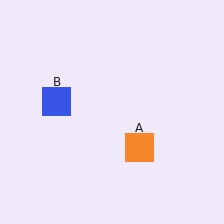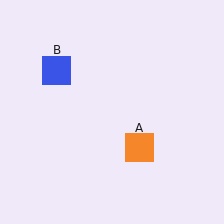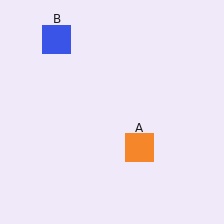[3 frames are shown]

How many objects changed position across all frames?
1 object changed position: blue square (object B).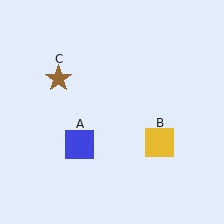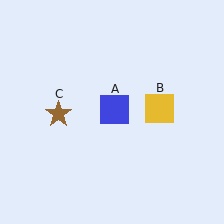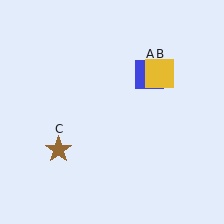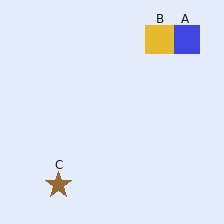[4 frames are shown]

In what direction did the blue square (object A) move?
The blue square (object A) moved up and to the right.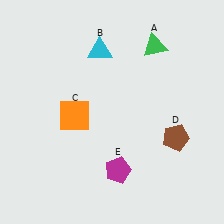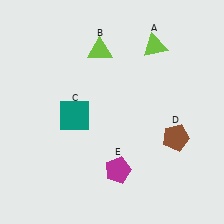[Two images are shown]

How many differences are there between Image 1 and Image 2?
There are 3 differences between the two images.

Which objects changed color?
A changed from green to lime. B changed from cyan to lime. C changed from orange to teal.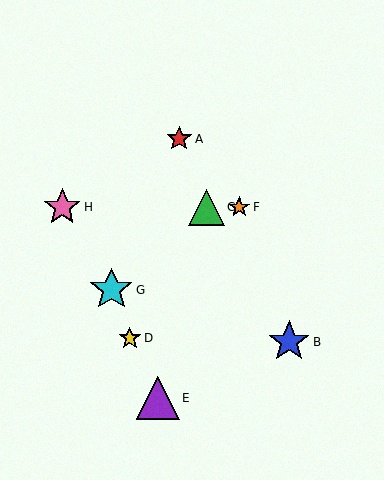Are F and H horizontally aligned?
Yes, both are at y≈207.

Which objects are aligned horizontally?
Objects C, F, H are aligned horizontally.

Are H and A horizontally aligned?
No, H is at y≈207 and A is at y≈139.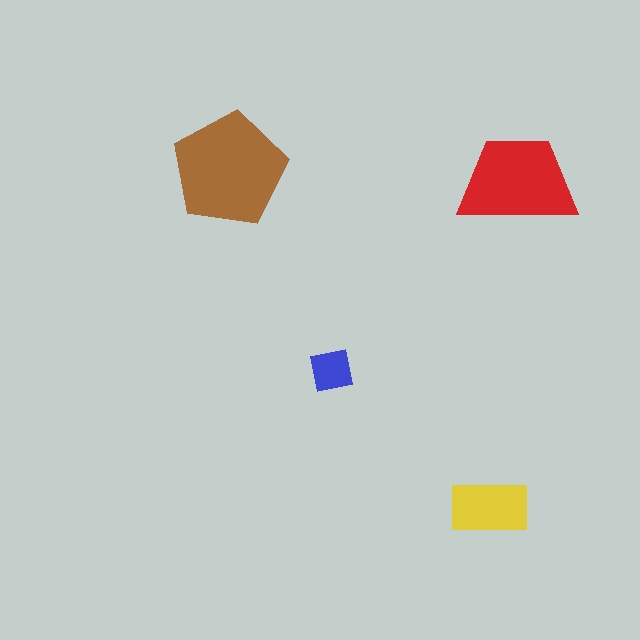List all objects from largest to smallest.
The brown pentagon, the red trapezoid, the yellow rectangle, the blue square.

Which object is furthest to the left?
The brown pentagon is leftmost.